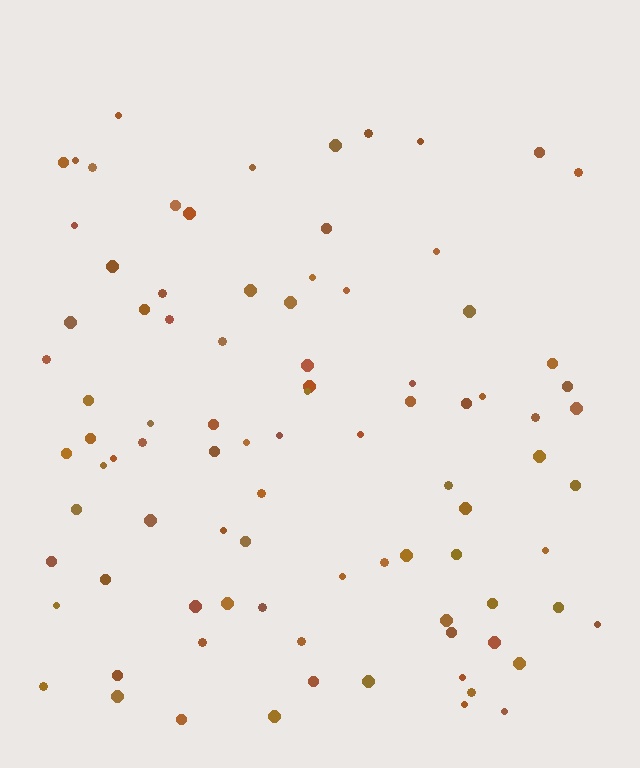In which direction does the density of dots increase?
From top to bottom, with the bottom side densest.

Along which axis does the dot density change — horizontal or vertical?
Vertical.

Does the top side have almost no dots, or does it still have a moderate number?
Still a moderate number, just noticeably fewer than the bottom.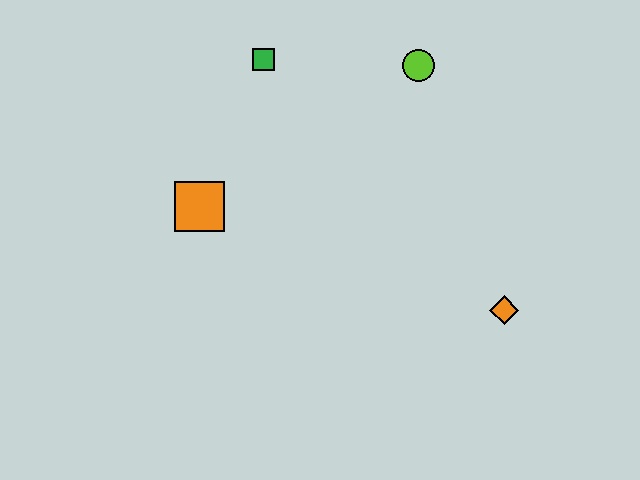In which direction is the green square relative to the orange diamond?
The green square is above the orange diamond.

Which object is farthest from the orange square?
The orange diamond is farthest from the orange square.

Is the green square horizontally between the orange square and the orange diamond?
Yes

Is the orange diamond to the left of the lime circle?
No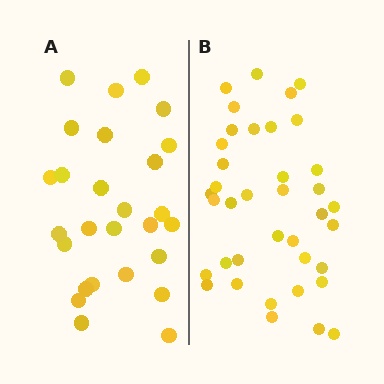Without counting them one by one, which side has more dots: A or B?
Region B (the right region) has more dots.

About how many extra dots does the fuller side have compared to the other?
Region B has roughly 12 or so more dots than region A.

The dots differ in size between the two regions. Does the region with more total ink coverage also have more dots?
No. Region A has more total ink coverage because its dots are larger, but region B actually contains more individual dots. Total area can be misleading — the number of items is what matters here.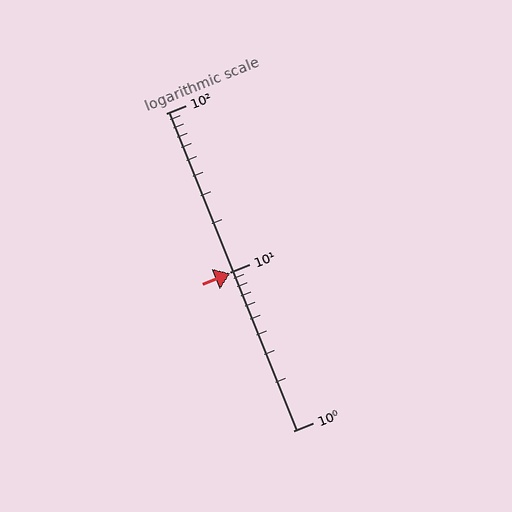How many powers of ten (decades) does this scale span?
The scale spans 2 decades, from 1 to 100.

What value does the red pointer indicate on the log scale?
The pointer indicates approximately 9.8.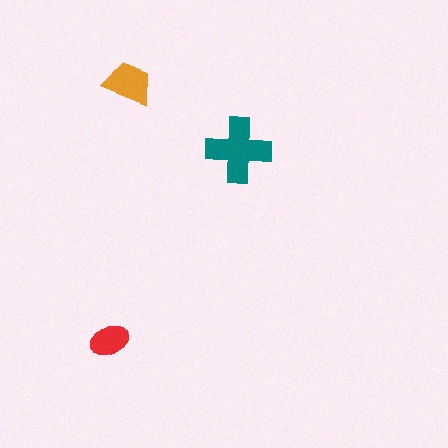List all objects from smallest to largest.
The red ellipse, the orange trapezoid, the teal cross.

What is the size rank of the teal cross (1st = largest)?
1st.